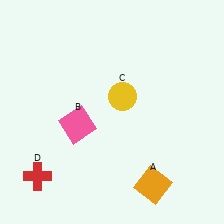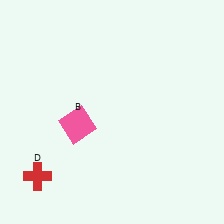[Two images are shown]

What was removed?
The orange square (A), the yellow circle (C) were removed in Image 2.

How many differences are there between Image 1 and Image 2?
There are 2 differences between the two images.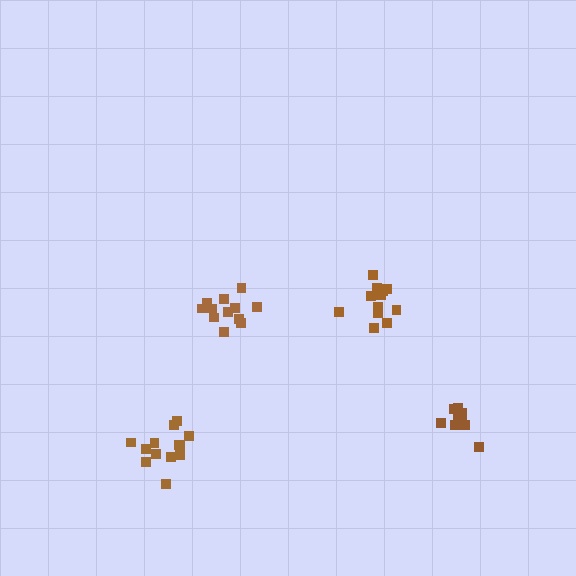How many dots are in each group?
Group 1: 12 dots, Group 2: 13 dots, Group 3: 13 dots, Group 4: 10 dots (48 total).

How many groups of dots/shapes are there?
There are 4 groups.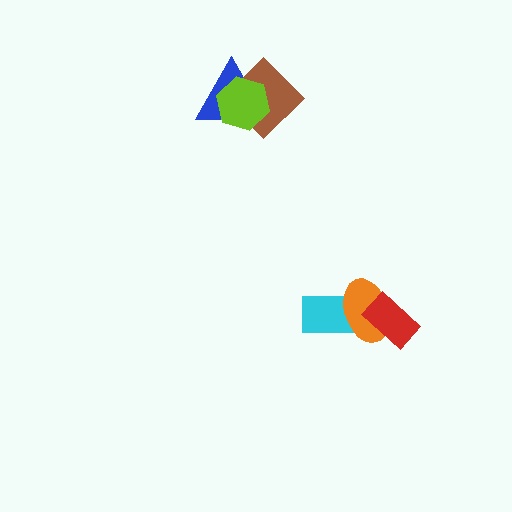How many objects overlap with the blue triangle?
2 objects overlap with the blue triangle.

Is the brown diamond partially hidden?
Yes, it is partially covered by another shape.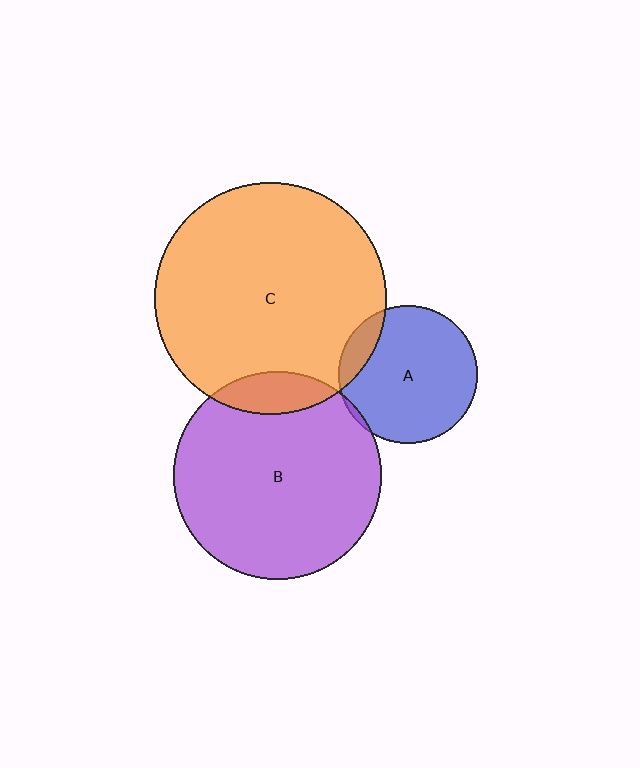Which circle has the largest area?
Circle C (orange).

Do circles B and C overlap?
Yes.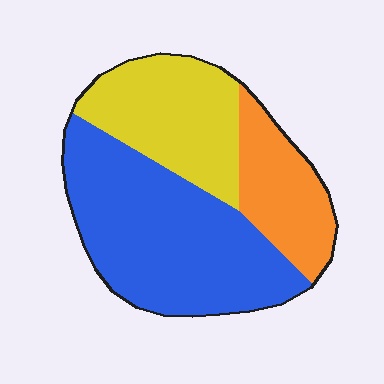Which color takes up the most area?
Blue, at roughly 50%.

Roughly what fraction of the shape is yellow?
Yellow covers roughly 30% of the shape.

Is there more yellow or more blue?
Blue.